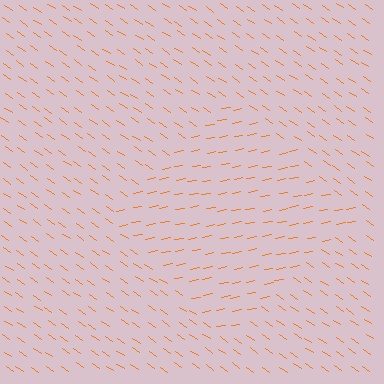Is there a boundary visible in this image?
Yes, there is a texture boundary formed by a change in line orientation.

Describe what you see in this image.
The image is filled with small orange line segments. A diamond region in the image has lines oriented differently from the surrounding lines, creating a visible texture boundary.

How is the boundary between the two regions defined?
The boundary is defined purely by a change in line orientation (approximately 45 degrees difference). All lines are the same color and thickness.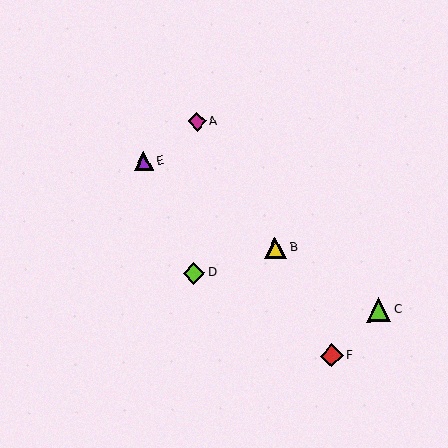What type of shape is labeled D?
Shape D is a lime diamond.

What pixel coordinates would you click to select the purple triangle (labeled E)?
Click at (144, 161) to select the purple triangle E.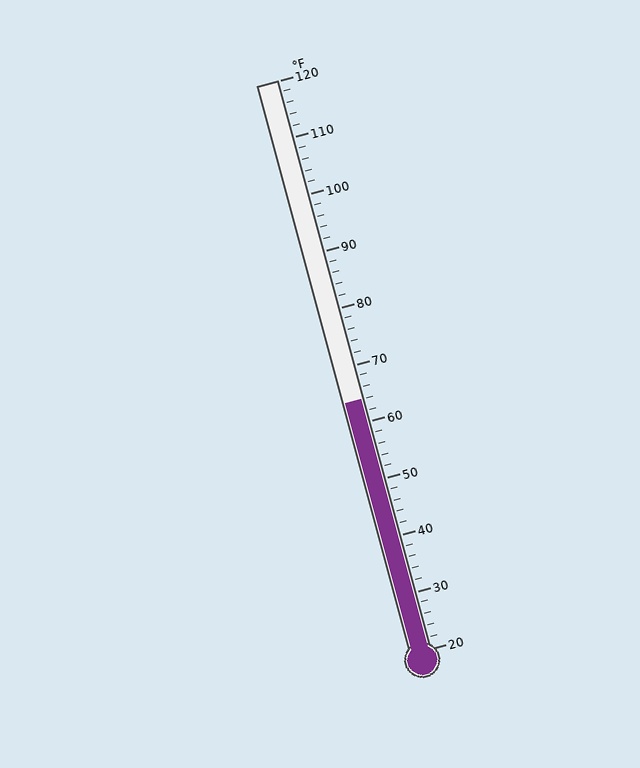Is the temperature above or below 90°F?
The temperature is below 90°F.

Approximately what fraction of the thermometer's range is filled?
The thermometer is filled to approximately 45% of its range.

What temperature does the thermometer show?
The thermometer shows approximately 64°F.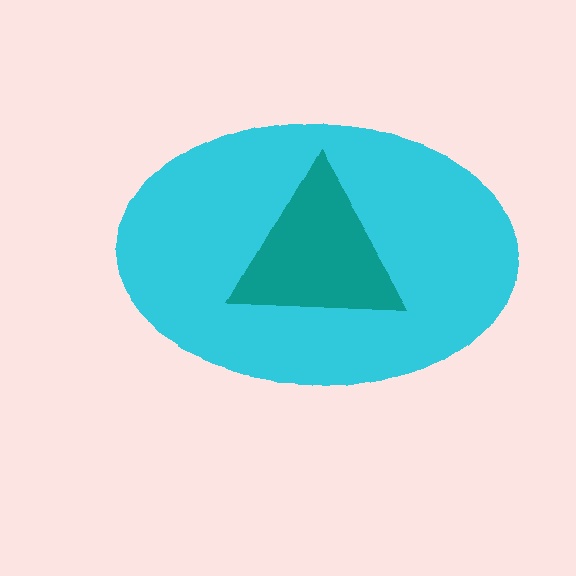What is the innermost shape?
The teal triangle.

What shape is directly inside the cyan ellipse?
The teal triangle.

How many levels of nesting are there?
2.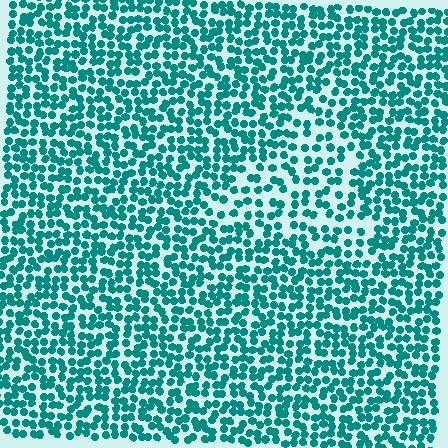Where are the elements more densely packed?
The elements are more densely packed outside the triangle boundary.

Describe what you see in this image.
The image contains small teal elements arranged at two different densities. A triangle-shaped region is visible where the elements are less densely packed than the surrounding area.